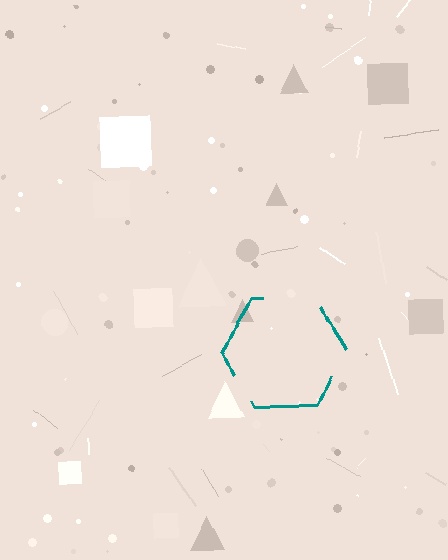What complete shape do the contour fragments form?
The contour fragments form a hexagon.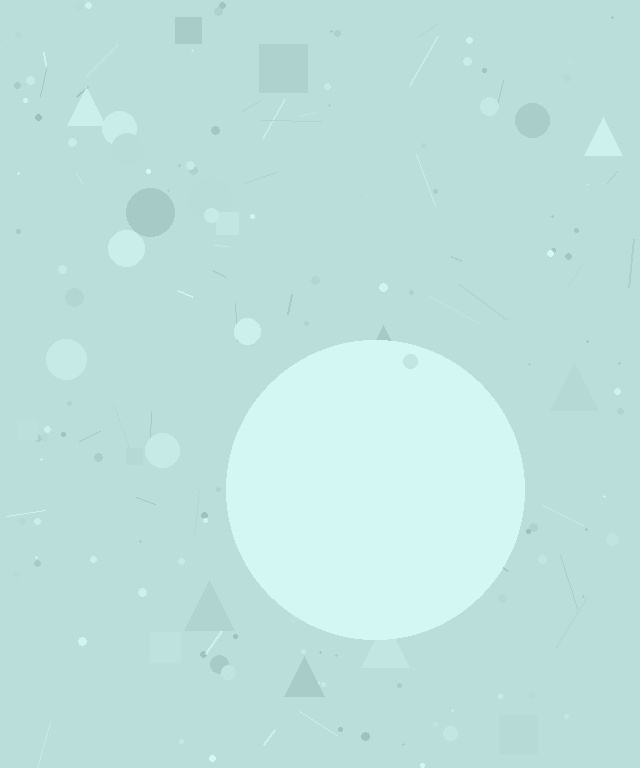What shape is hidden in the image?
A circle is hidden in the image.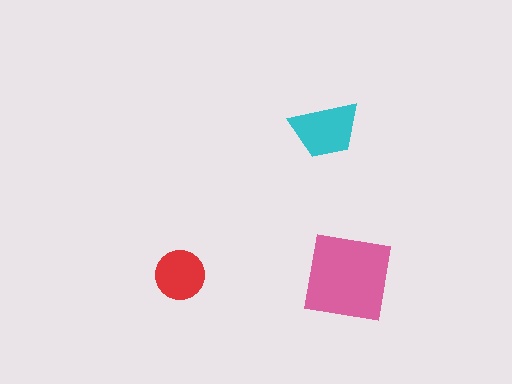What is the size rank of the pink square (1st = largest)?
1st.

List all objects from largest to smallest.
The pink square, the cyan trapezoid, the red circle.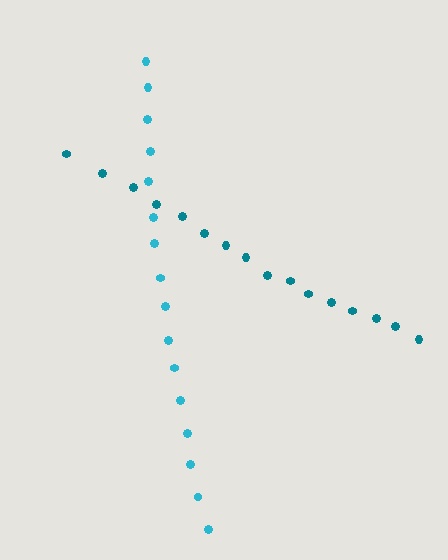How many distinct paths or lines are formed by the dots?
There are 2 distinct paths.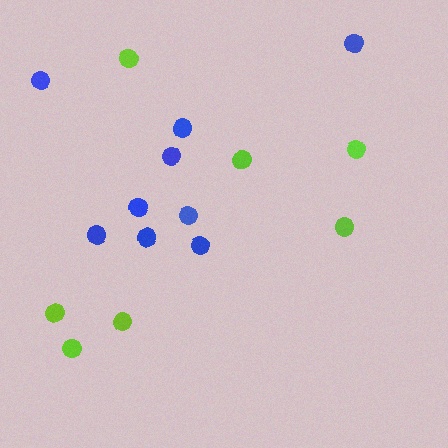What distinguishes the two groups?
There are 2 groups: one group of lime circles (7) and one group of blue circles (9).